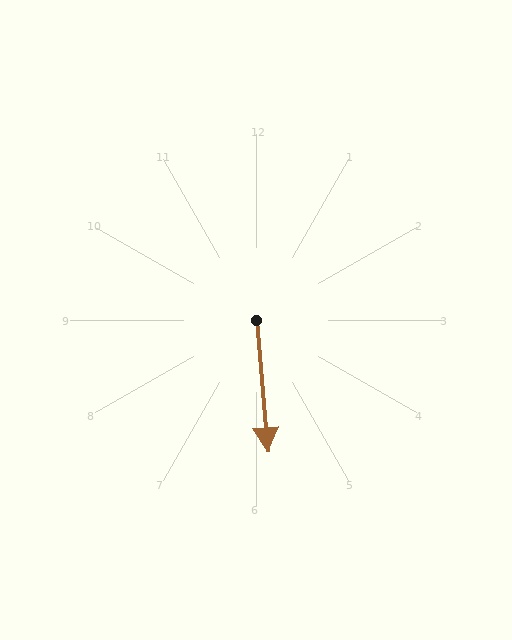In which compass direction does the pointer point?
South.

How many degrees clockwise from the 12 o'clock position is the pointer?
Approximately 175 degrees.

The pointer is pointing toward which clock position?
Roughly 6 o'clock.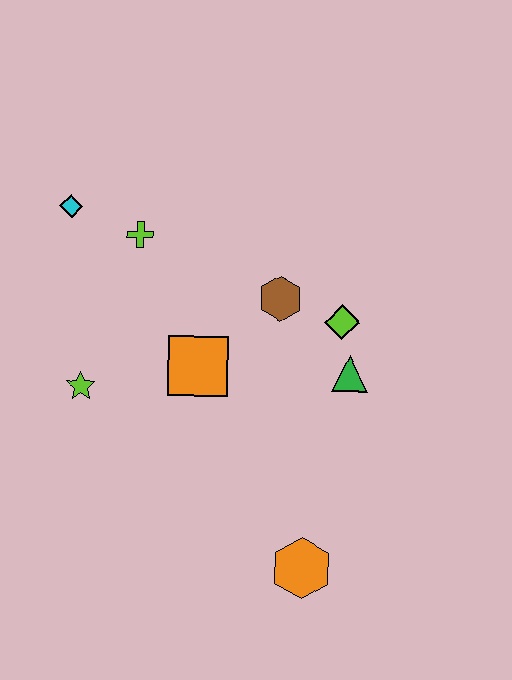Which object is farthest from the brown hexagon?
The orange hexagon is farthest from the brown hexagon.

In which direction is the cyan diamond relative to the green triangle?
The cyan diamond is to the left of the green triangle.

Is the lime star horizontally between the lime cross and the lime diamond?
No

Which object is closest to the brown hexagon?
The lime diamond is closest to the brown hexagon.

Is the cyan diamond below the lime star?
No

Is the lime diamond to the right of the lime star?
Yes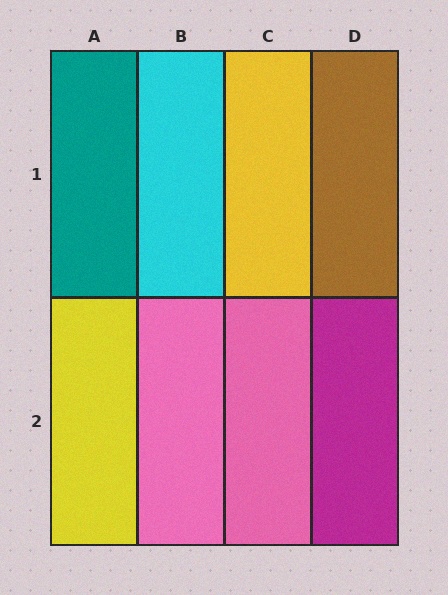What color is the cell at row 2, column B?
Pink.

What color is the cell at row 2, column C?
Pink.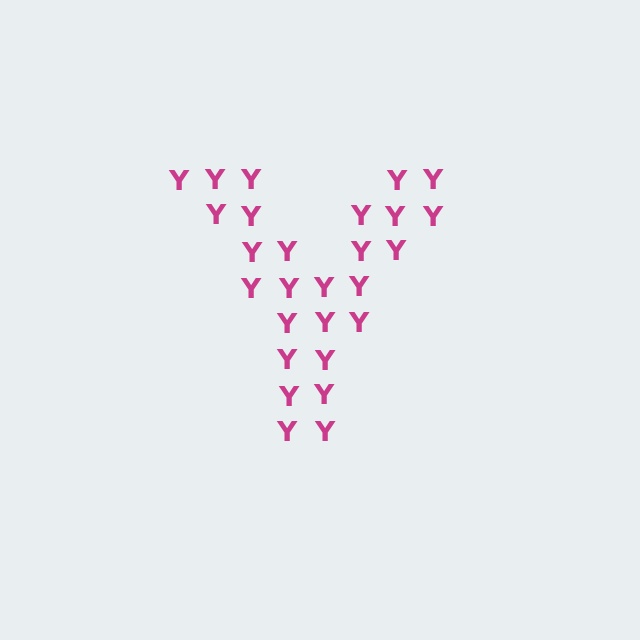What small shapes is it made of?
It is made of small letter Y's.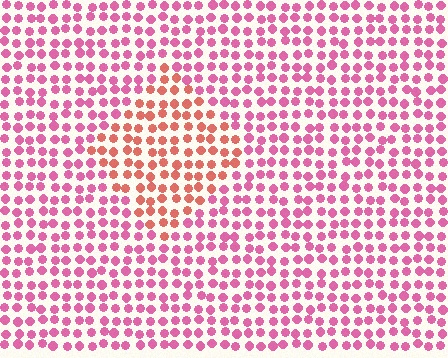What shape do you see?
I see a diamond.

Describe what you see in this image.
The image is filled with small pink elements in a uniform arrangement. A diamond-shaped region is visible where the elements are tinted to a slightly different hue, forming a subtle color boundary.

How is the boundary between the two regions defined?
The boundary is defined purely by a slight shift in hue (about 37 degrees). Spacing, size, and orientation are identical on both sides.